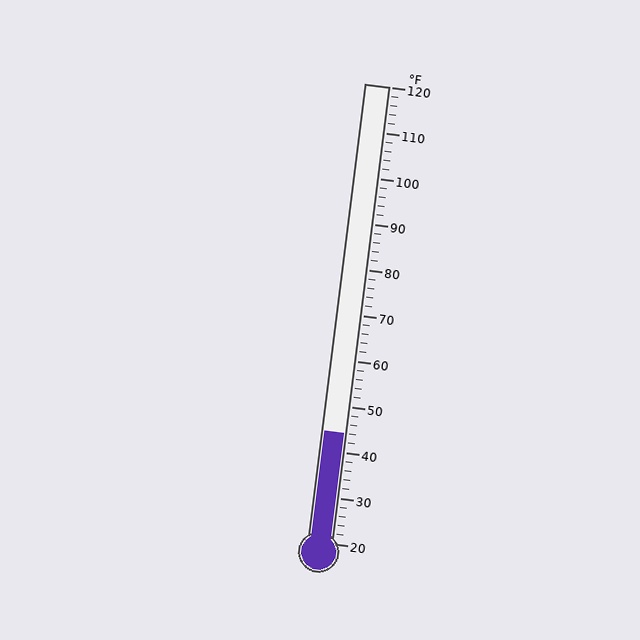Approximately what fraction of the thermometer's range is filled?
The thermometer is filled to approximately 25% of its range.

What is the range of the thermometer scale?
The thermometer scale ranges from 20°F to 120°F.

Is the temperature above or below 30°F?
The temperature is above 30°F.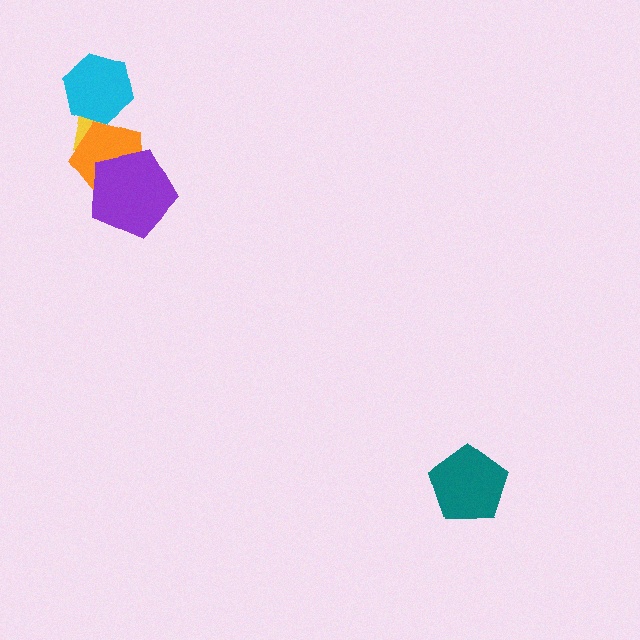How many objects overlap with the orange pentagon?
2 objects overlap with the orange pentagon.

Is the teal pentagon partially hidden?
No, no other shape covers it.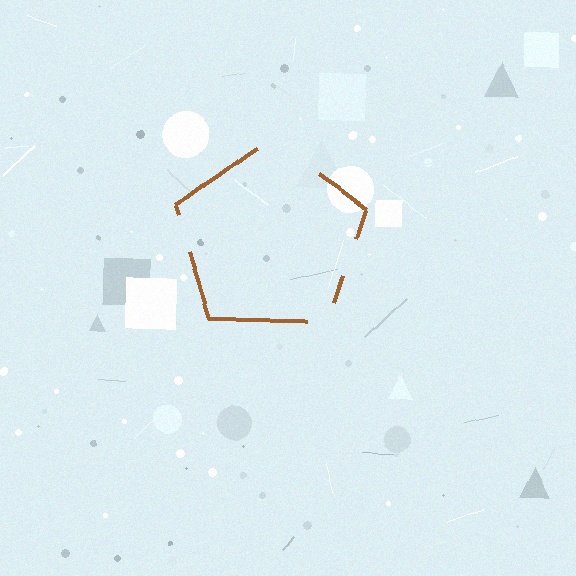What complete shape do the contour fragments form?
The contour fragments form a pentagon.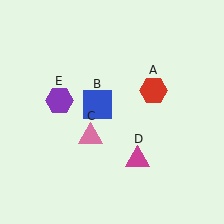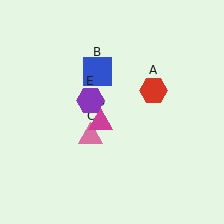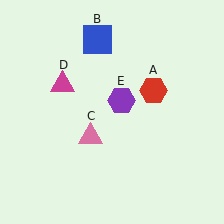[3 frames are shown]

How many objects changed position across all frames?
3 objects changed position: blue square (object B), magenta triangle (object D), purple hexagon (object E).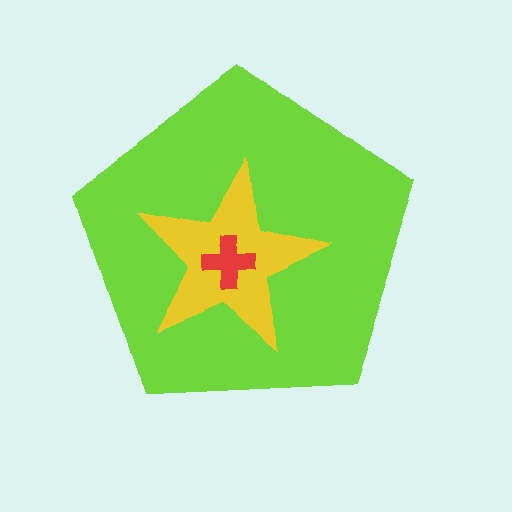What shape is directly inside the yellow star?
The red cross.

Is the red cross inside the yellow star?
Yes.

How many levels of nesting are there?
3.